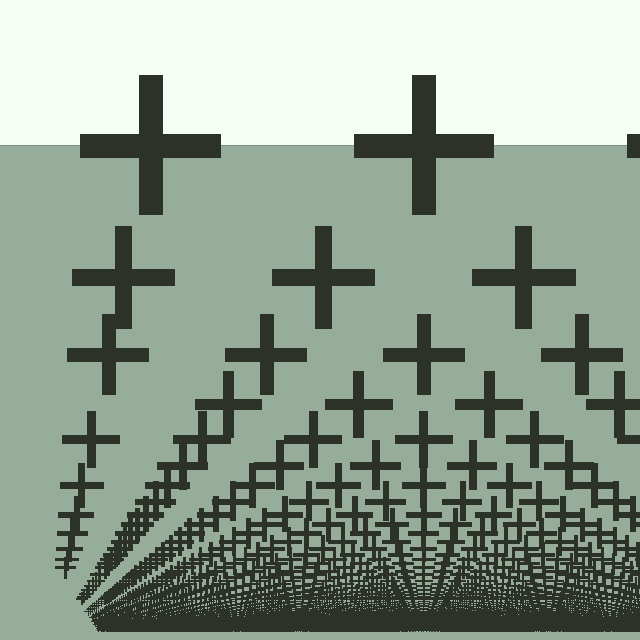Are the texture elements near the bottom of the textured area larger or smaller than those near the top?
Smaller. The gradient is inverted — elements near the bottom are smaller and denser.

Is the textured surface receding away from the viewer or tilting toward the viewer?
The surface appears to tilt toward the viewer. Texture elements get larger and sparser toward the top.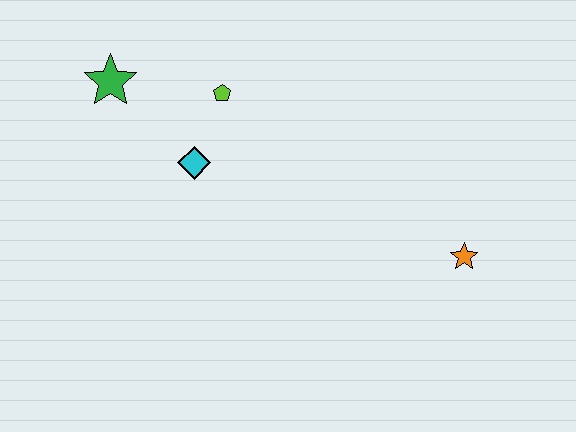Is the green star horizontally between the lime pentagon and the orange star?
No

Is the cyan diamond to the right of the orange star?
No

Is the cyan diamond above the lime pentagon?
No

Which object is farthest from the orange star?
The green star is farthest from the orange star.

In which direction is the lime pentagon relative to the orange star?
The lime pentagon is to the left of the orange star.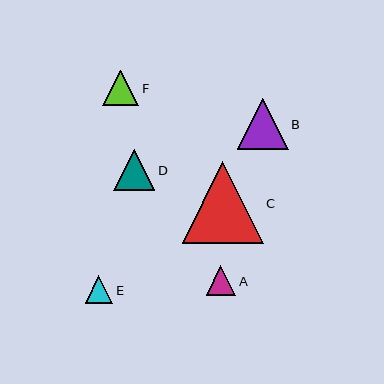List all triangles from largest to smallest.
From largest to smallest: C, B, D, F, A, E.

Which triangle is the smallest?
Triangle E is the smallest with a size of approximately 27 pixels.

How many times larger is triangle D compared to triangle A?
Triangle D is approximately 1.4 times the size of triangle A.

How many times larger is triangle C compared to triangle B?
Triangle C is approximately 1.6 times the size of triangle B.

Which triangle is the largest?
Triangle C is the largest with a size of approximately 81 pixels.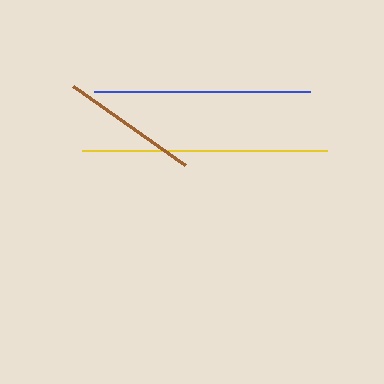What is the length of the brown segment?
The brown segment is approximately 137 pixels long.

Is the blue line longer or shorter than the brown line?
The blue line is longer than the brown line.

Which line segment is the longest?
The yellow line is the longest at approximately 246 pixels.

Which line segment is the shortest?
The brown line is the shortest at approximately 137 pixels.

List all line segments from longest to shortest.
From longest to shortest: yellow, blue, brown.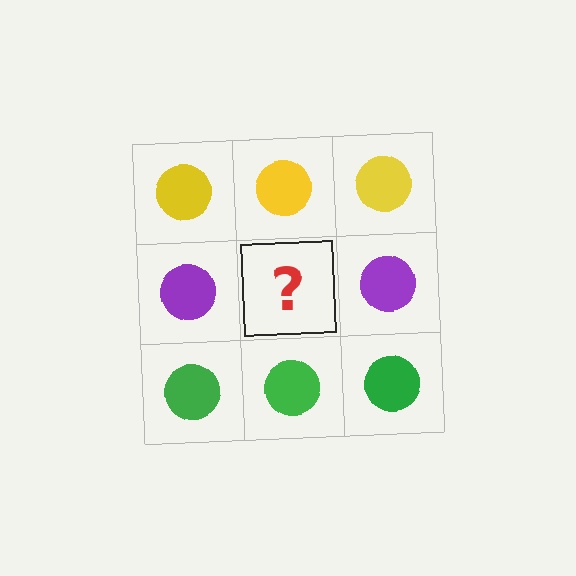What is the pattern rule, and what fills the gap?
The rule is that each row has a consistent color. The gap should be filled with a purple circle.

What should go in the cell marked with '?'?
The missing cell should contain a purple circle.